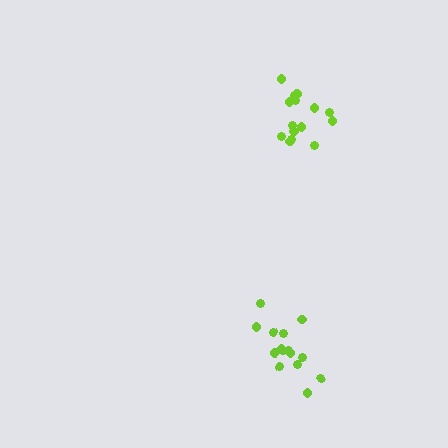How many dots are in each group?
Group 1: 15 dots, Group 2: 15 dots (30 total).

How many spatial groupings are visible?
There are 2 spatial groupings.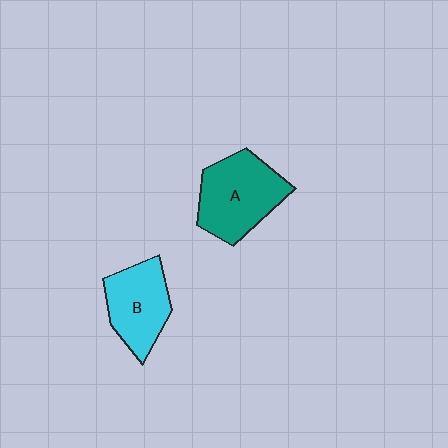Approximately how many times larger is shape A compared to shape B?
Approximately 1.2 times.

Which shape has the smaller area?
Shape B (cyan).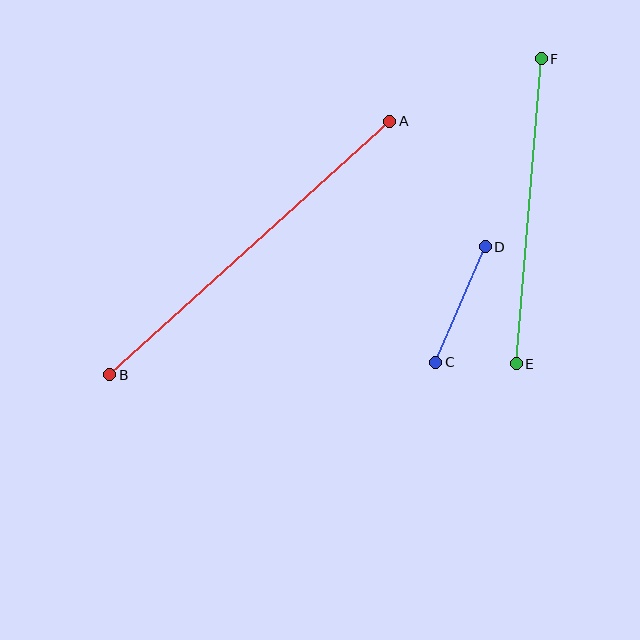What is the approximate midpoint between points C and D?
The midpoint is at approximately (461, 304) pixels.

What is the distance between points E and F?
The distance is approximately 306 pixels.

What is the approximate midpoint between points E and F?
The midpoint is at approximately (529, 211) pixels.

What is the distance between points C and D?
The distance is approximately 126 pixels.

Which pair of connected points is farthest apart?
Points A and B are farthest apart.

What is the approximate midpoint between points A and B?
The midpoint is at approximately (250, 248) pixels.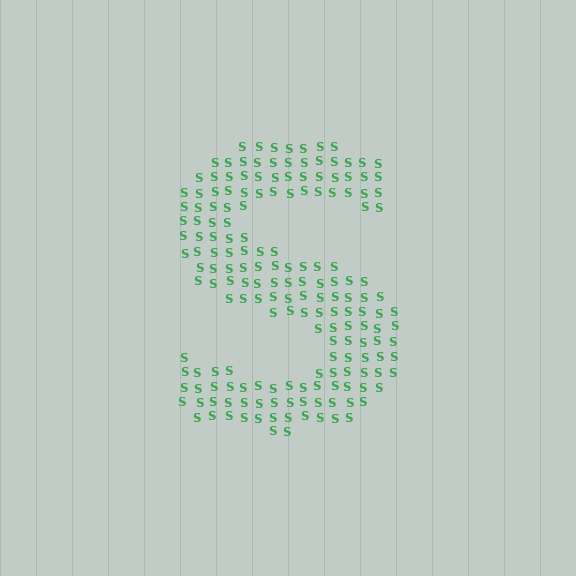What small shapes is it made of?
It is made of small letter S's.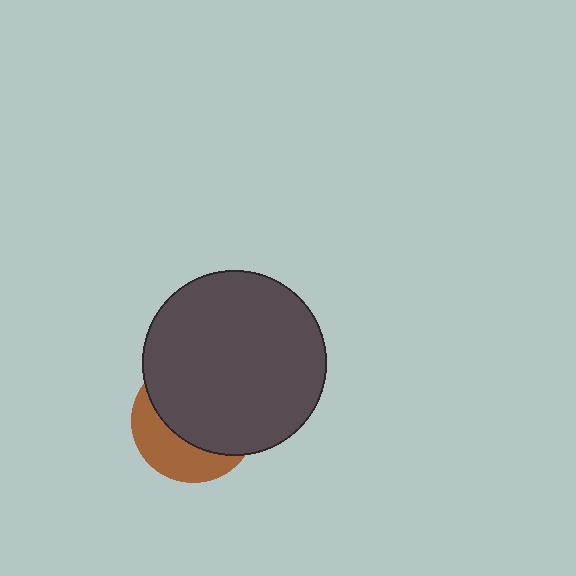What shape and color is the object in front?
The object in front is a dark gray circle.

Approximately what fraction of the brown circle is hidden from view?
Roughly 64% of the brown circle is hidden behind the dark gray circle.